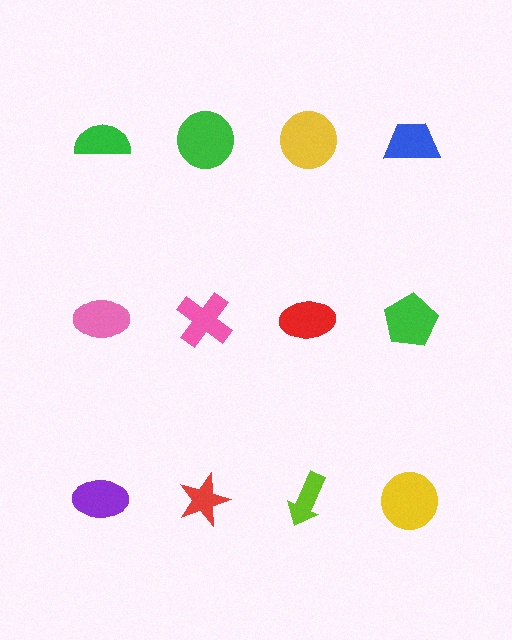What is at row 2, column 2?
A pink cross.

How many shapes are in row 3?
4 shapes.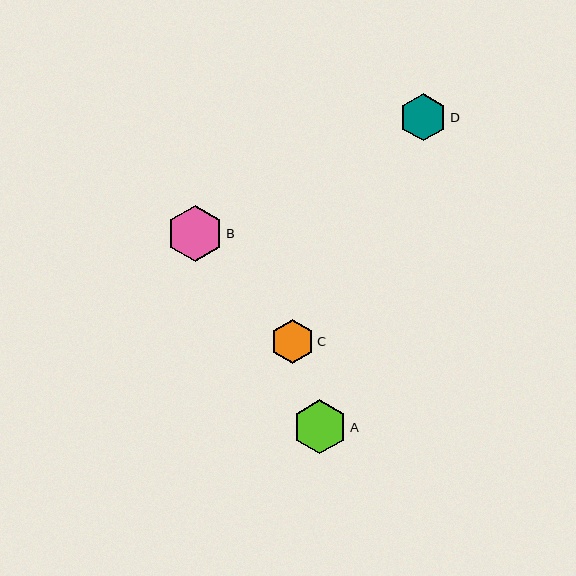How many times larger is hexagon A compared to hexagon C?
Hexagon A is approximately 1.3 times the size of hexagon C.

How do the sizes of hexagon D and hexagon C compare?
Hexagon D and hexagon C are approximately the same size.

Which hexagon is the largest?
Hexagon B is the largest with a size of approximately 56 pixels.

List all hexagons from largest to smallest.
From largest to smallest: B, A, D, C.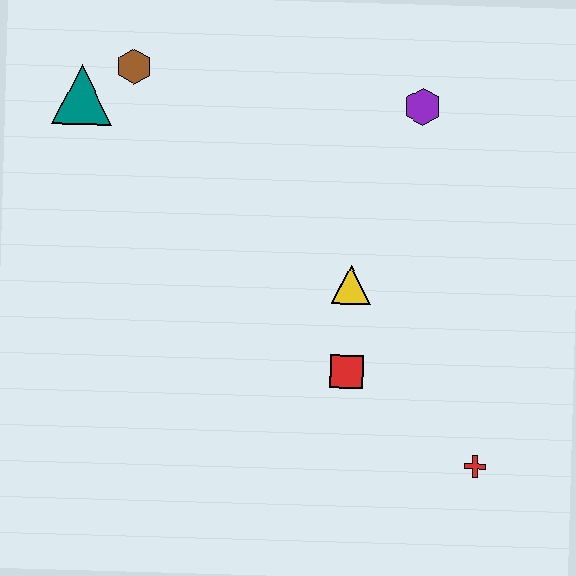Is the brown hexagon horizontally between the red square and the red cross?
No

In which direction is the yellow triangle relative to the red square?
The yellow triangle is above the red square.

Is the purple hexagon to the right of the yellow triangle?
Yes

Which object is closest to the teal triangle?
The brown hexagon is closest to the teal triangle.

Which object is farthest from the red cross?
The teal triangle is farthest from the red cross.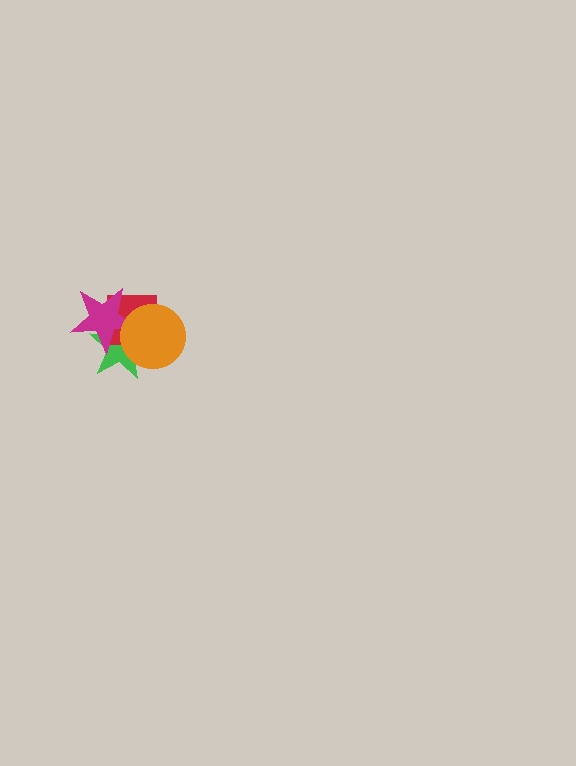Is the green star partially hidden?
Yes, it is partially covered by another shape.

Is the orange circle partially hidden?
No, no other shape covers it.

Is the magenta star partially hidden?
Yes, it is partially covered by another shape.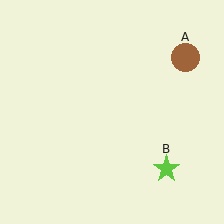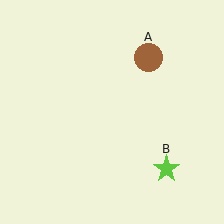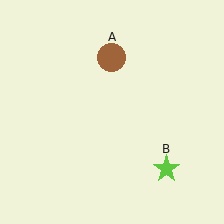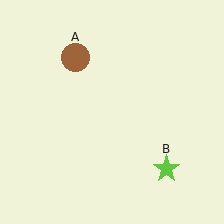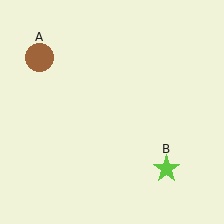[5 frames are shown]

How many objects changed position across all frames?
1 object changed position: brown circle (object A).